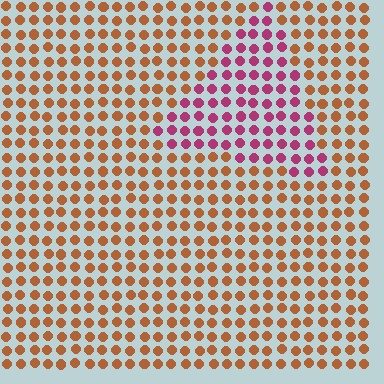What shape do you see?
I see a triangle.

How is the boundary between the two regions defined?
The boundary is defined purely by a slight shift in hue (about 54 degrees). Spacing, size, and orientation are identical on both sides.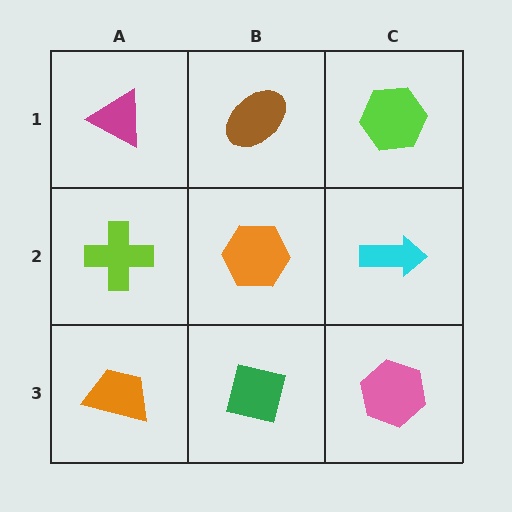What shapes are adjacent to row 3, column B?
An orange hexagon (row 2, column B), an orange trapezoid (row 3, column A), a pink hexagon (row 3, column C).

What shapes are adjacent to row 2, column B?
A brown ellipse (row 1, column B), a green square (row 3, column B), a lime cross (row 2, column A), a cyan arrow (row 2, column C).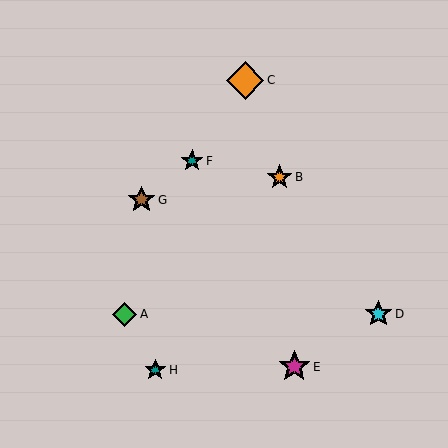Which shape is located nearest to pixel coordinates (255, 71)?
The orange diamond (labeled C) at (245, 80) is nearest to that location.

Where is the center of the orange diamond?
The center of the orange diamond is at (245, 80).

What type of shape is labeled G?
Shape G is a brown star.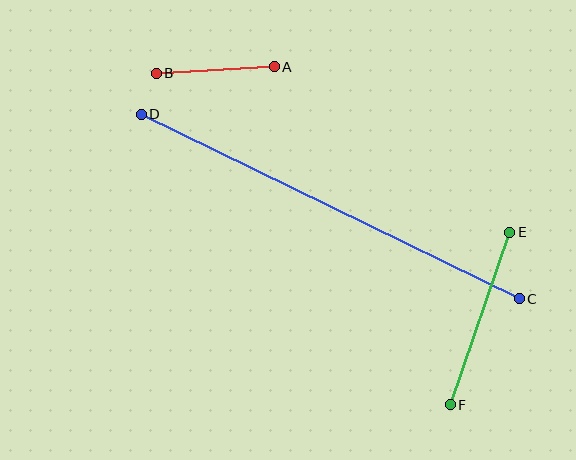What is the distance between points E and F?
The distance is approximately 182 pixels.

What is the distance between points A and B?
The distance is approximately 118 pixels.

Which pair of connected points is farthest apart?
Points C and D are farthest apart.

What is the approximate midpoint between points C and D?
The midpoint is at approximately (330, 206) pixels.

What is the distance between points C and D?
The distance is approximately 421 pixels.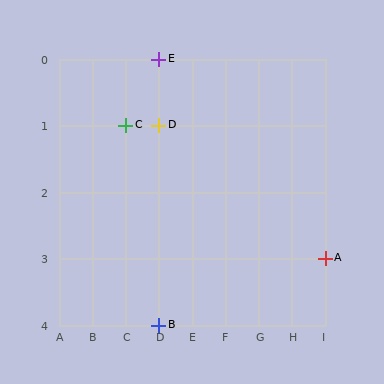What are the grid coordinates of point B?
Point B is at grid coordinates (D, 4).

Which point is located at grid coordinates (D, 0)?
Point E is at (D, 0).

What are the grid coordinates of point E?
Point E is at grid coordinates (D, 0).